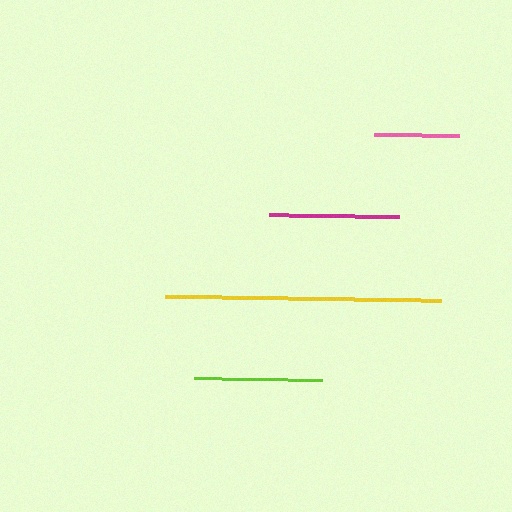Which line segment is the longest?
The yellow line is the longest at approximately 276 pixels.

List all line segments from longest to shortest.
From longest to shortest: yellow, magenta, lime, pink.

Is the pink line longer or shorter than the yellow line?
The yellow line is longer than the pink line.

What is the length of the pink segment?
The pink segment is approximately 85 pixels long.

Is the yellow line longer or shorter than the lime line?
The yellow line is longer than the lime line.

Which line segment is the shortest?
The pink line is the shortest at approximately 85 pixels.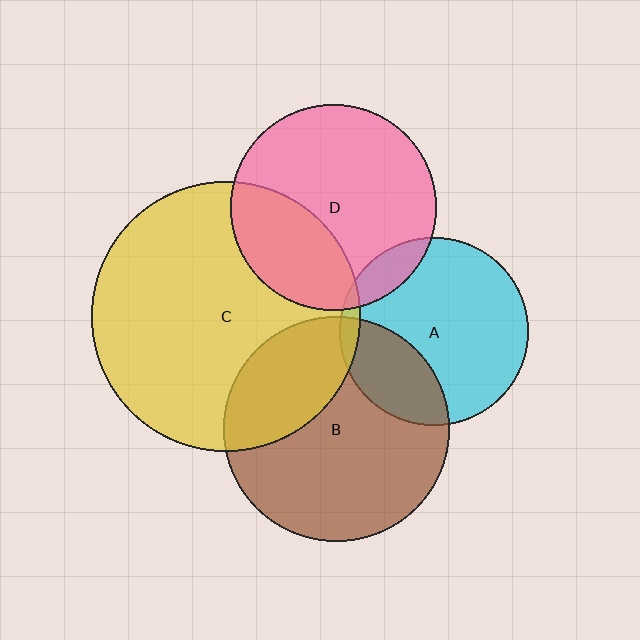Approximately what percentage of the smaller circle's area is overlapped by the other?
Approximately 25%.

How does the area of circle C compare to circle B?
Approximately 1.4 times.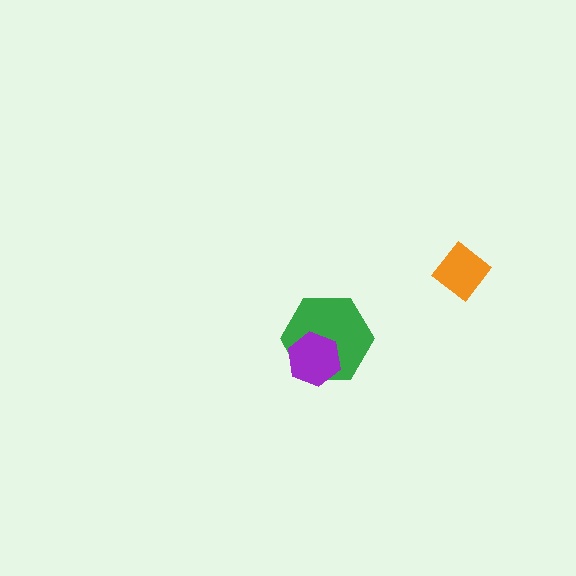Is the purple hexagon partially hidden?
No, no other shape covers it.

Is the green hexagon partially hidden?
Yes, it is partially covered by another shape.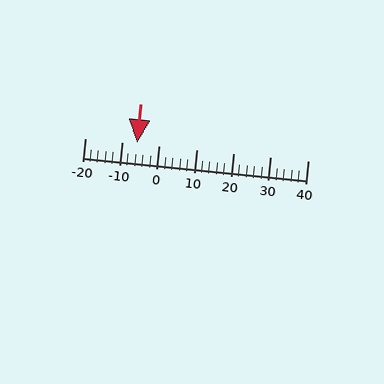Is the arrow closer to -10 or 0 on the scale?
The arrow is closer to -10.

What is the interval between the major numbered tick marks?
The major tick marks are spaced 10 units apart.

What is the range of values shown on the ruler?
The ruler shows values from -20 to 40.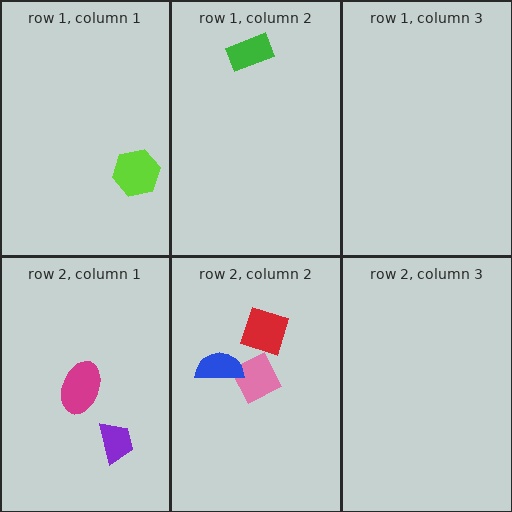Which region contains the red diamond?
The row 2, column 2 region.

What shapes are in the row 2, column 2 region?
The red diamond, the pink square, the blue semicircle.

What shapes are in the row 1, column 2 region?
The green rectangle.